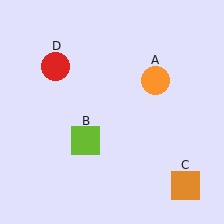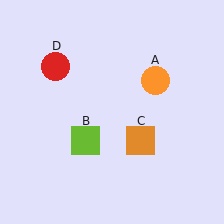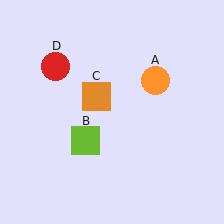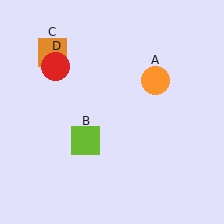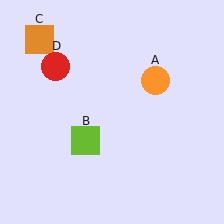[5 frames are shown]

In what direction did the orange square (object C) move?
The orange square (object C) moved up and to the left.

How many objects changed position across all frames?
1 object changed position: orange square (object C).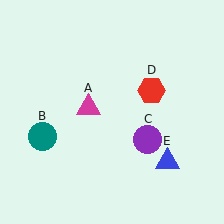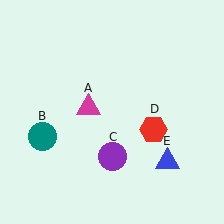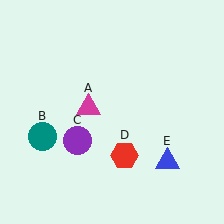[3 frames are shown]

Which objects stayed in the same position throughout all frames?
Magenta triangle (object A) and teal circle (object B) and blue triangle (object E) remained stationary.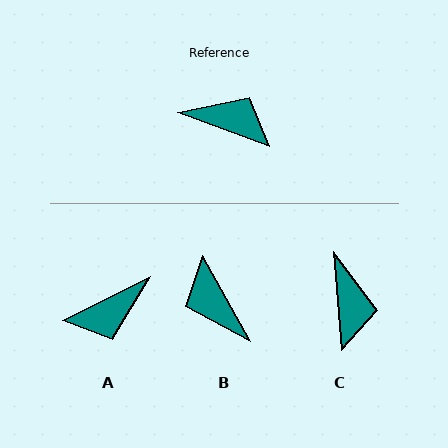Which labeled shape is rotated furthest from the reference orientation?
B, about 140 degrees away.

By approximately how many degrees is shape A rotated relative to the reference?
Approximately 133 degrees clockwise.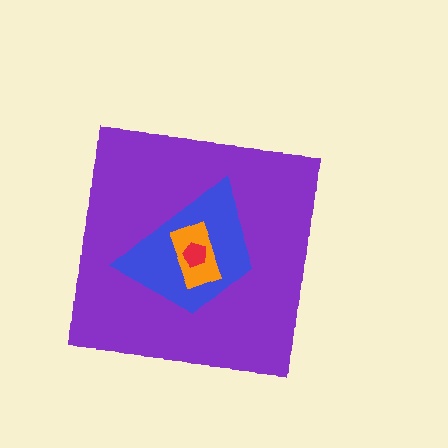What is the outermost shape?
The purple square.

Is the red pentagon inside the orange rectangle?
Yes.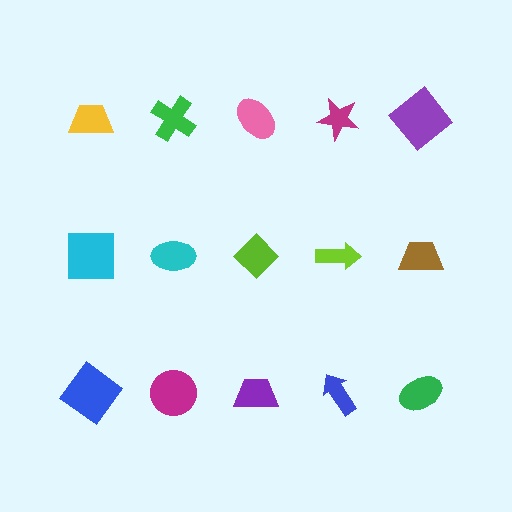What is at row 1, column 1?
A yellow trapezoid.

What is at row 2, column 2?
A cyan ellipse.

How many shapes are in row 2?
5 shapes.